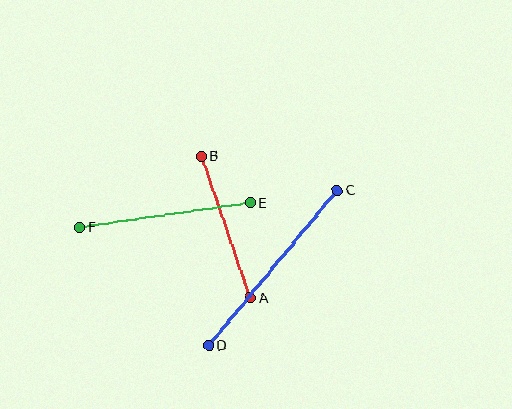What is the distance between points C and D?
The distance is approximately 201 pixels.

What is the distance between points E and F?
The distance is approximately 173 pixels.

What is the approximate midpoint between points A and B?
The midpoint is at approximately (226, 227) pixels.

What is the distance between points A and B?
The distance is approximately 150 pixels.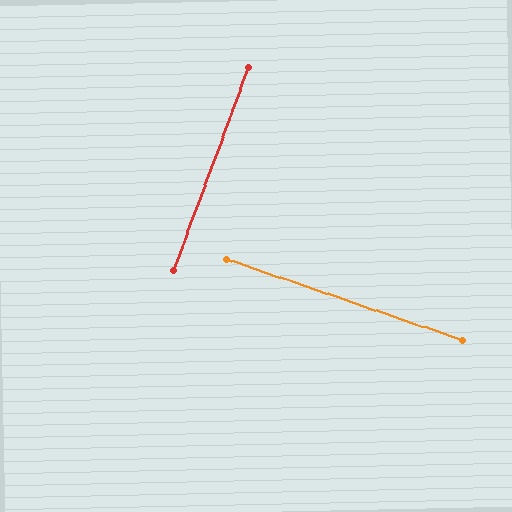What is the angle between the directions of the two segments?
Approximately 89 degrees.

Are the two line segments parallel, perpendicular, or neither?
Perpendicular — they meet at approximately 89°.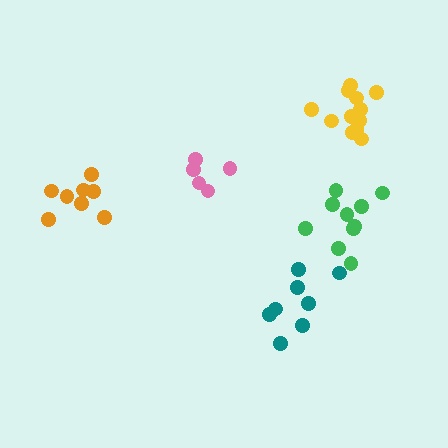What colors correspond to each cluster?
The clusters are colored: teal, yellow, pink, orange, green.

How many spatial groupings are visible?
There are 5 spatial groupings.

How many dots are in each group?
Group 1: 8 dots, Group 2: 12 dots, Group 3: 6 dots, Group 4: 8 dots, Group 5: 10 dots (44 total).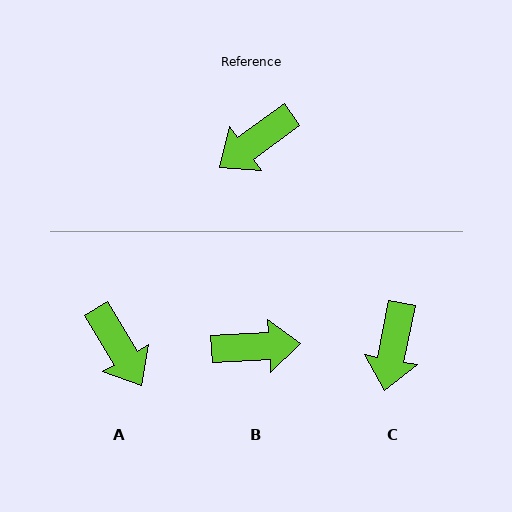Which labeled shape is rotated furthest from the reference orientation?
B, about 147 degrees away.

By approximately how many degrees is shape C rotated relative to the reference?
Approximately 43 degrees counter-clockwise.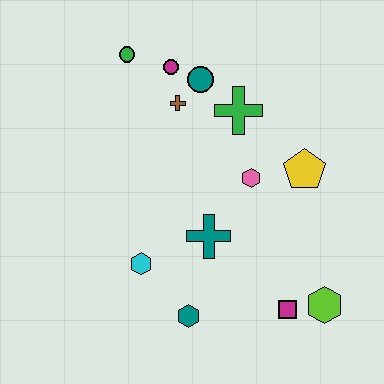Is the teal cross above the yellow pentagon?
No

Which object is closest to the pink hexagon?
The yellow pentagon is closest to the pink hexagon.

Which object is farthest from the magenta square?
The green circle is farthest from the magenta square.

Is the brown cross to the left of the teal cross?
Yes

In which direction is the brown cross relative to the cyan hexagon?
The brown cross is above the cyan hexagon.